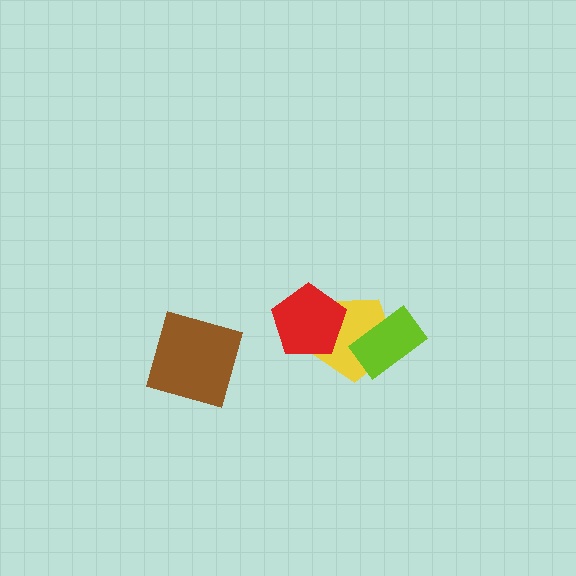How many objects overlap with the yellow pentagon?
2 objects overlap with the yellow pentagon.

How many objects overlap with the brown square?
0 objects overlap with the brown square.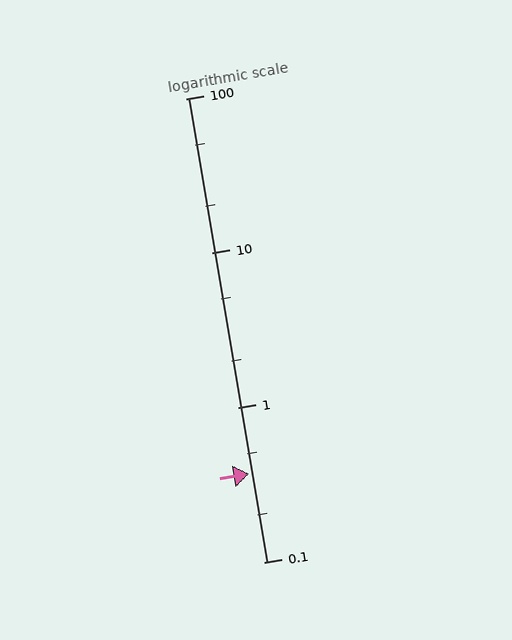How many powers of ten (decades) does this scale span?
The scale spans 3 decades, from 0.1 to 100.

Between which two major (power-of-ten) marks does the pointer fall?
The pointer is between 0.1 and 1.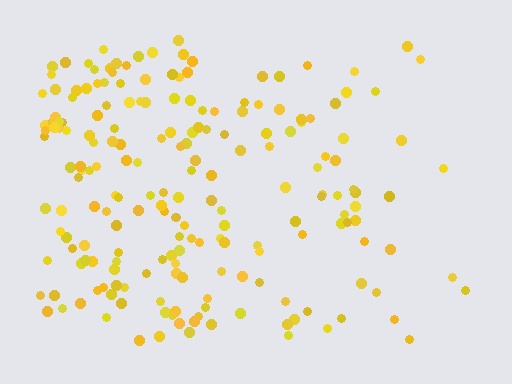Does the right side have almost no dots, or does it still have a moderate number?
Still a moderate number, just noticeably fewer than the left.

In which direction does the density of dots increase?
From right to left, with the left side densest.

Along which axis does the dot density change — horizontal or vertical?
Horizontal.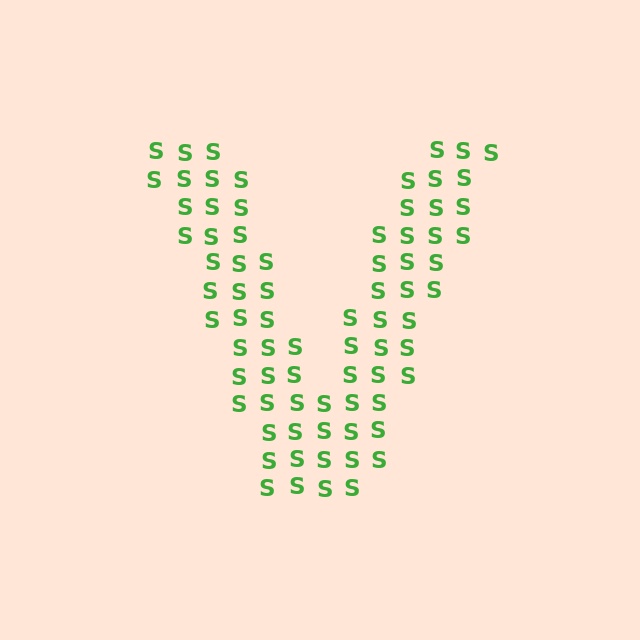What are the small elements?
The small elements are letter S's.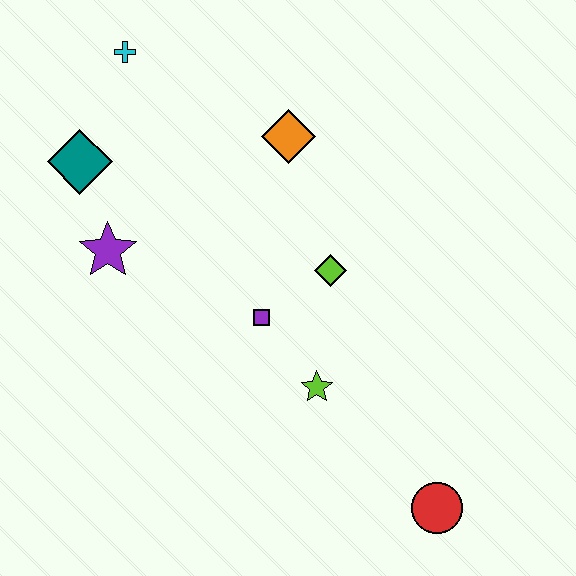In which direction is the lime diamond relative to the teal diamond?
The lime diamond is to the right of the teal diamond.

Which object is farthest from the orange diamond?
The red circle is farthest from the orange diamond.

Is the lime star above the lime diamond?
No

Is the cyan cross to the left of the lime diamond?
Yes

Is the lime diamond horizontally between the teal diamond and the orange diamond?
No